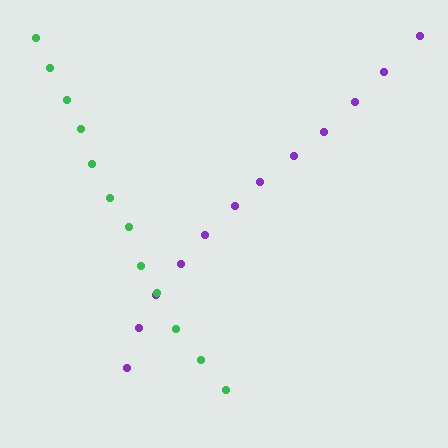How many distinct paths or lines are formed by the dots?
There are 2 distinct paths.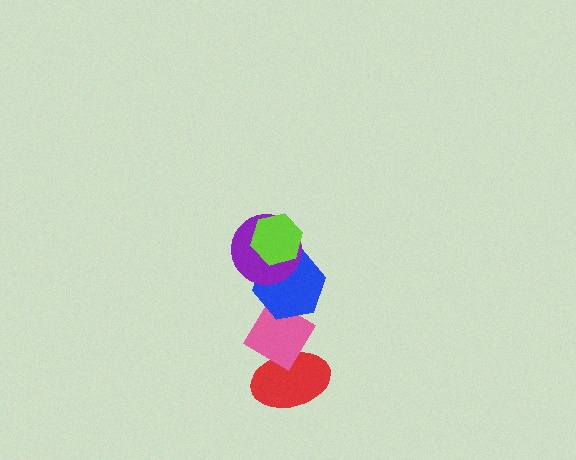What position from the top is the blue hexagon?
The blue hexagon is 3rd from the top.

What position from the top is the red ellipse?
The red ellipse is 5th from the top.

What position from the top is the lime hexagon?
The lime hexagon is 1st from the top.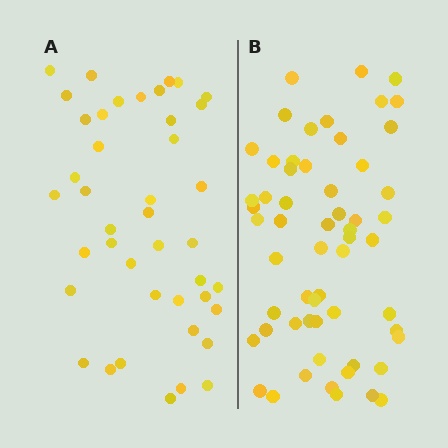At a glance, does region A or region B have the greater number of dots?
Region B (the right region) has more dots.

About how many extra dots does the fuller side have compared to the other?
Region B has approximately 15 more dots than region A.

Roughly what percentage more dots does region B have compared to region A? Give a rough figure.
About 40% more.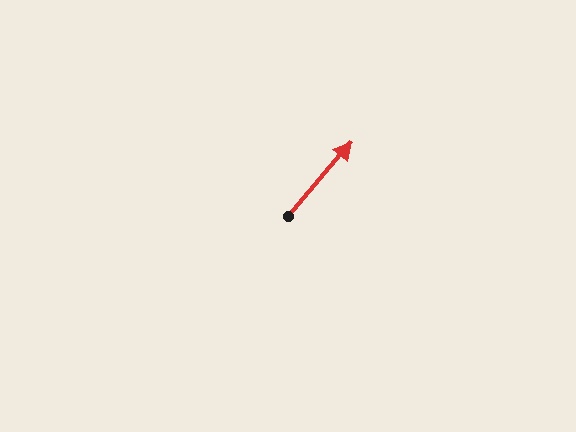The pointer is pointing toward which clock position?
Roughly 1 o'clock.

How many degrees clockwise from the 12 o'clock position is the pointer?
Approximately 40 degrees.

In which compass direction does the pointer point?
Northeast.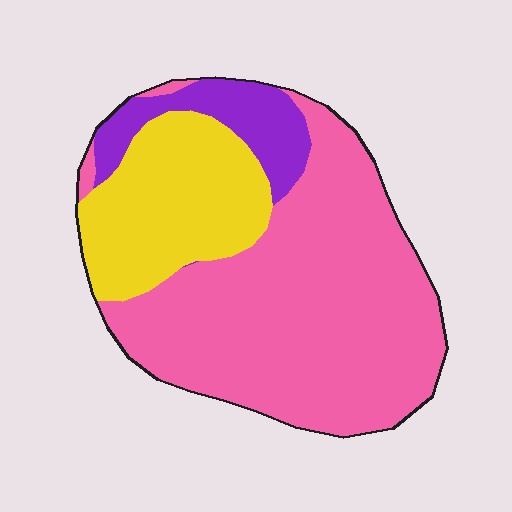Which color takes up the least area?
Purple, at roughly 10%.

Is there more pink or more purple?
Pink.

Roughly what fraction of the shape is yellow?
Yellow covers 25% of the shape.